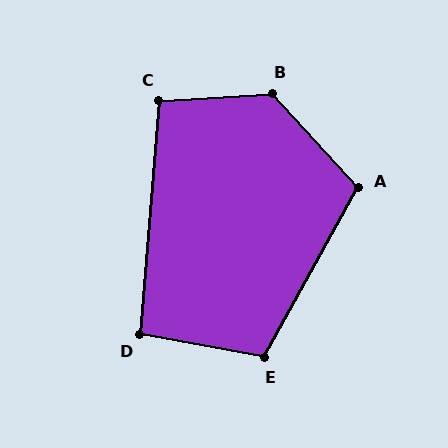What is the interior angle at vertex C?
Approximately 98 degrees (obtuse).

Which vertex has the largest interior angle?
B, at approximately 129 degrees.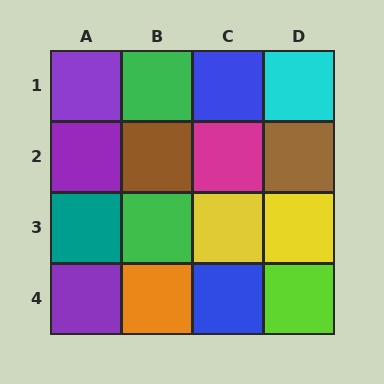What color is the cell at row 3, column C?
Yellow.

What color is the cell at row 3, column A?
Teal.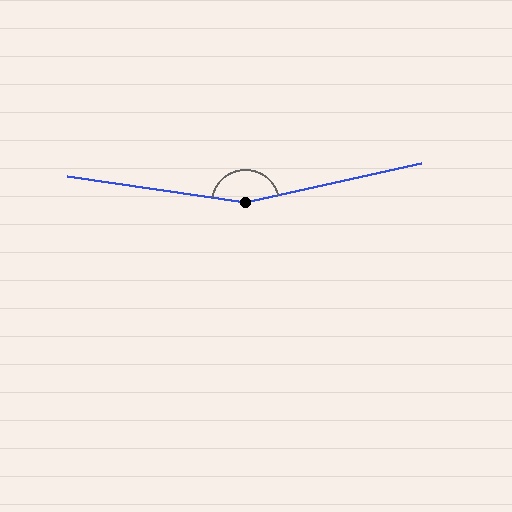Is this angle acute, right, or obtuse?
It is obtuse.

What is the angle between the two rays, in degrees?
Approximately 159 degrees.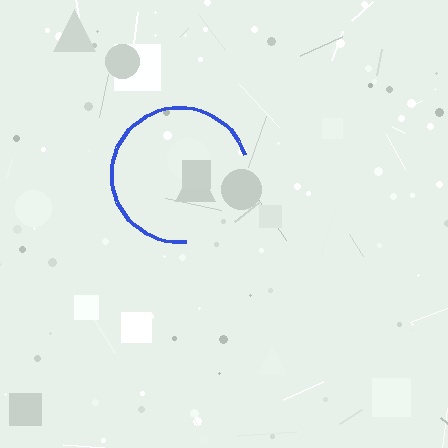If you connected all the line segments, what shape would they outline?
They would outline a circle.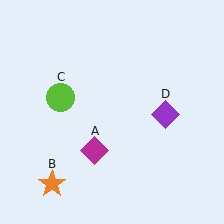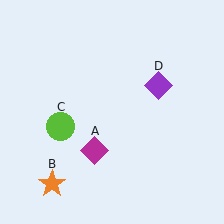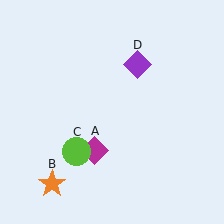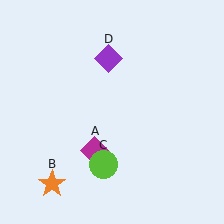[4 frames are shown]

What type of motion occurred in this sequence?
The lime circle (object C), purple diamond (object D) rotated counterclockwise around the center of the scene.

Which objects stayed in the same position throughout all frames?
Magenta diamond (object A) and orange star (object B) remained stationary.